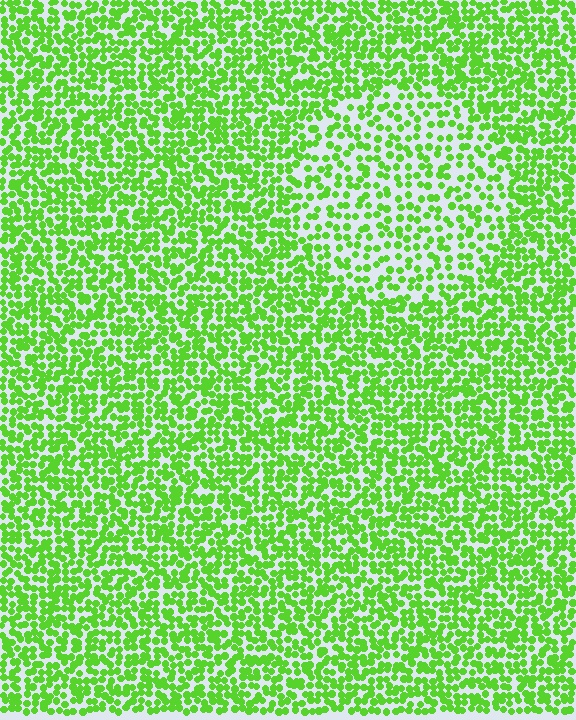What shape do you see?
I see a circle.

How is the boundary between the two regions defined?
The boundary is defined by a change in element density (approximately 1.7x ratio). All elements are the same color, size, and shape.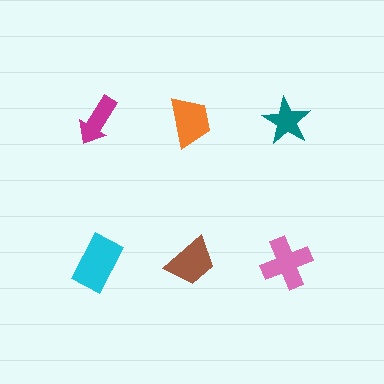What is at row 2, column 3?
A pink cross.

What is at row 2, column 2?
A brown trapezoid.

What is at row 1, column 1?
A magenta arrow.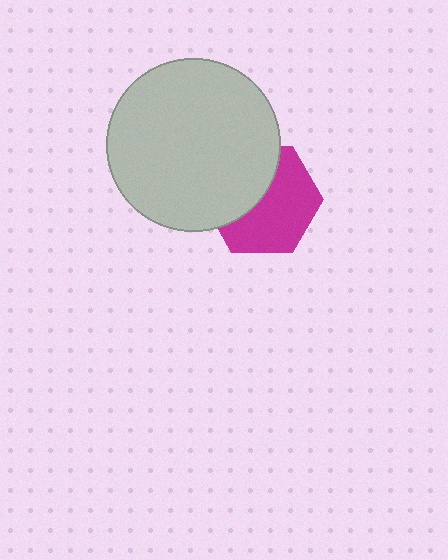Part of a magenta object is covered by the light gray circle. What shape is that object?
It is a hexagon.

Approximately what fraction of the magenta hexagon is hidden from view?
Roughly 42% of the magenta hexagon is hidden behind the light gray circle.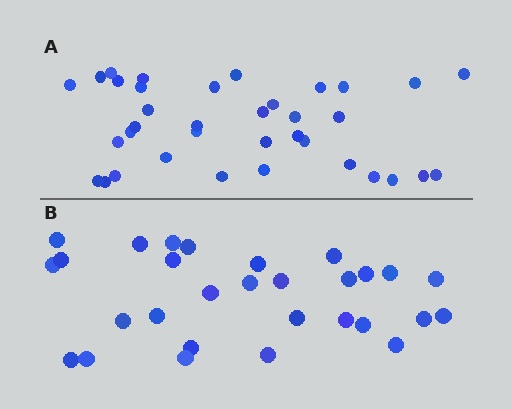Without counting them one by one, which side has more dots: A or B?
Region A (the top region) has more dots.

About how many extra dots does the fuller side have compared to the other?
Region A has roughly 8 or so more dots than region B.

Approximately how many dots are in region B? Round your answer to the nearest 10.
About 30 dots. (The exact count is 29, which rounds to 30.)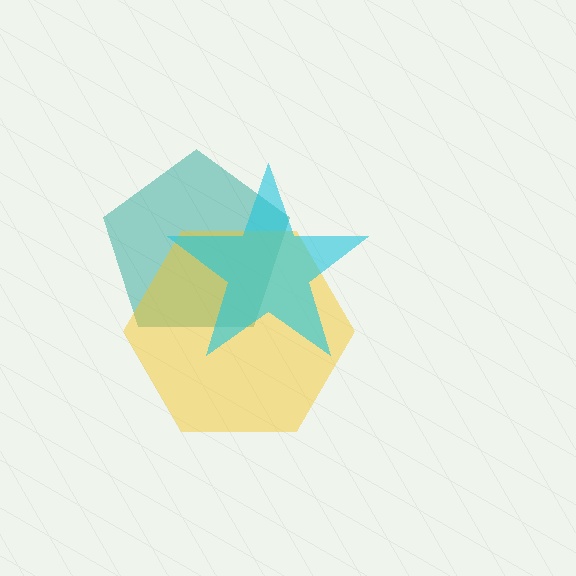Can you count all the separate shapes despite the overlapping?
Yes, there are 3 separate shapes.